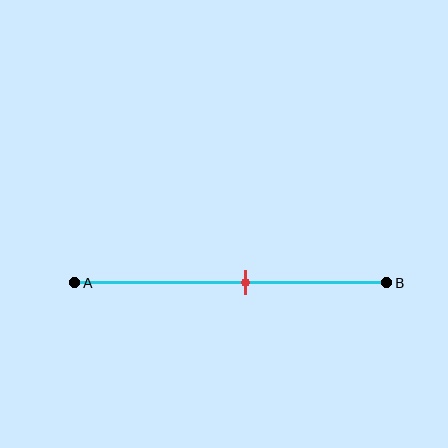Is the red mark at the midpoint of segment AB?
No, the mark is at about 55% from A, not at the 50% midpoint.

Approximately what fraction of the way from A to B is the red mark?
The red mark is approximately 55% of the way from A to B.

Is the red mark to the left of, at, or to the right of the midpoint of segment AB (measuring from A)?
The red mark is to the right of the midpoint of segment AB.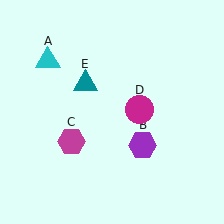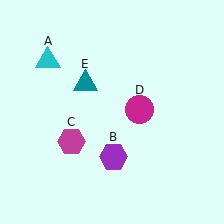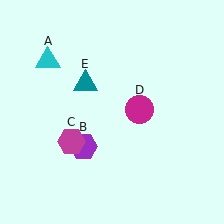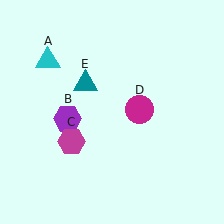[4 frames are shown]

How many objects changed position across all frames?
1 object changed position: purple hexagon (object B).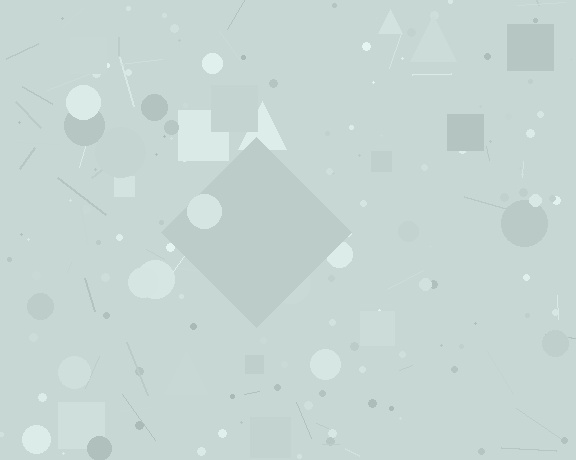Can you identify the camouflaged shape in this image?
The camouflaged shape is a diamond.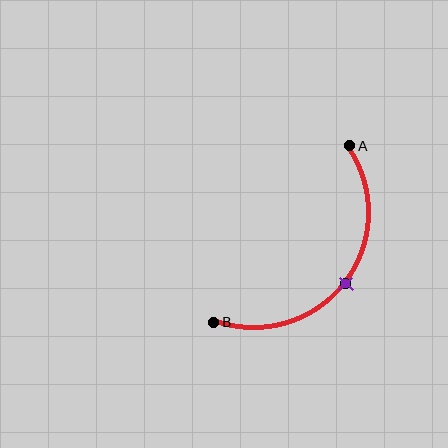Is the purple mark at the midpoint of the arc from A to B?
Yes. The purple mark lies on the arc at equal arc-length from both A and B — it is the arc midpoint.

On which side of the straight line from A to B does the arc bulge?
The arc bulges below and to the right of the straight line connecting A and B.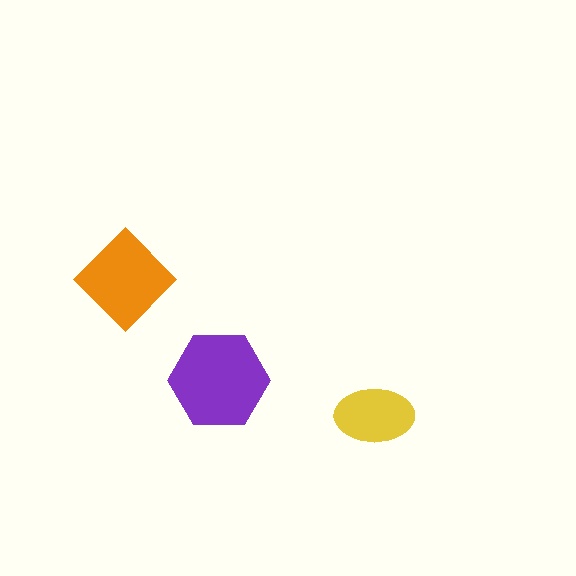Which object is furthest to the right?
The yellow ellipse is rightmost.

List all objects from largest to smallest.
The purple hexagon, the orange diamond, the yellow ellipse.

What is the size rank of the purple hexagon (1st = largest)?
1st.